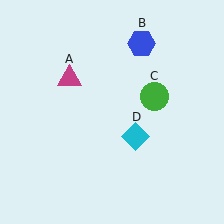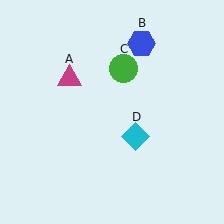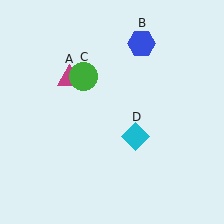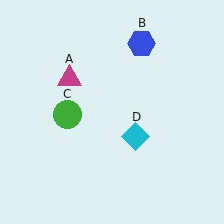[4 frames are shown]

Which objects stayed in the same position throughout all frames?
Magenta triangle (object A) and blue hexagon (object B) and cyan diamond (object D) remained stationary.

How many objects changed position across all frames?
1 object changed position: green circle (object C).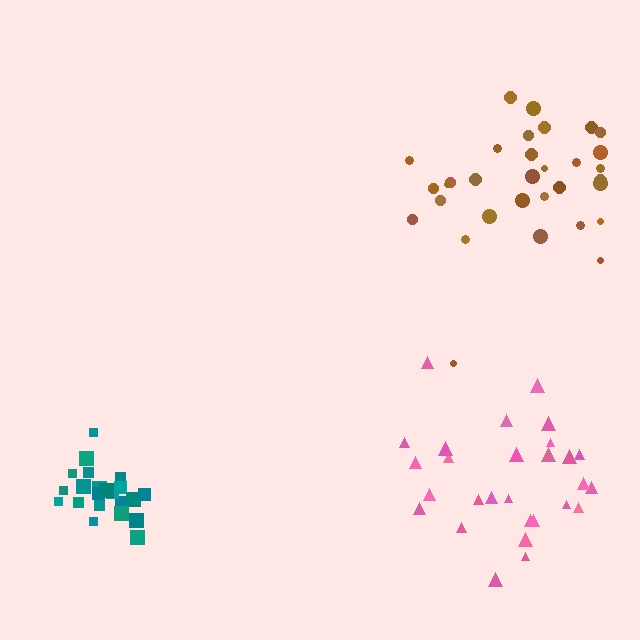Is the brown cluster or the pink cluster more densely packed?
Pink.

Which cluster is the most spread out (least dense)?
Brown.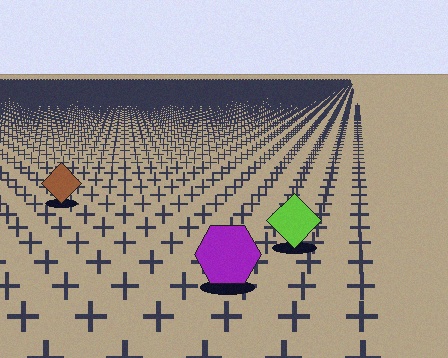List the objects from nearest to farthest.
From nearest to farthest: the purple hexagon, the lime diamond, the brown diamond.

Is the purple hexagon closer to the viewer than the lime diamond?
Yes. The purple hexagon is closer — you can tell from the texture gradient: the ground texture is coarser near it.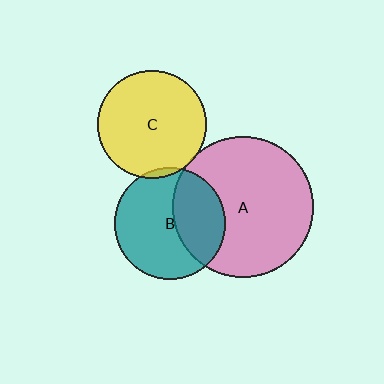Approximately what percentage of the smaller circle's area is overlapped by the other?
Approximately 35%.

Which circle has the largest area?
Circle A (pink).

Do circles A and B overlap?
Yes.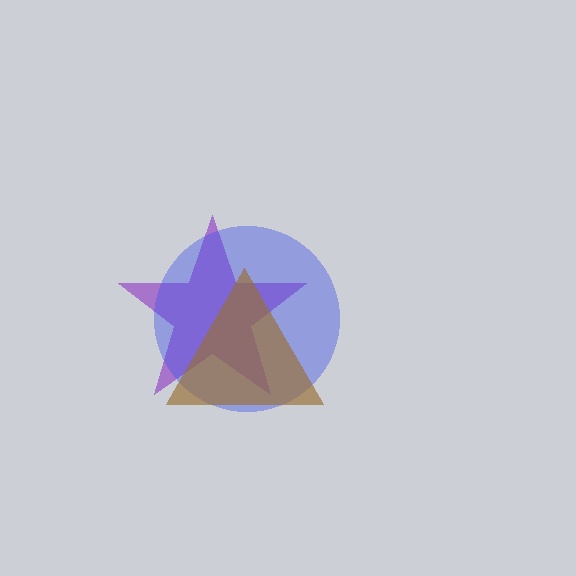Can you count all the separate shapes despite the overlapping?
Yes, there are 3 separate shapes.